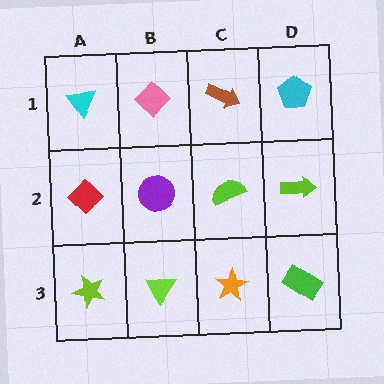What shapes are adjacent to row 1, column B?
A purple circle (row 2, column B), a cyan triangle (row 1, column A), a brown arrow (row 1, column C).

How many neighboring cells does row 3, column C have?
3.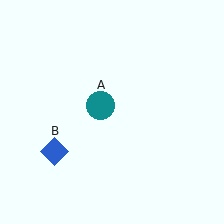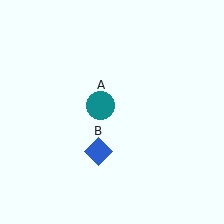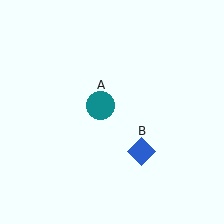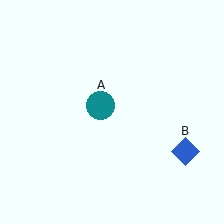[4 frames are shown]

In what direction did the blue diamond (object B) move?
The blue diamond (object B) moved right.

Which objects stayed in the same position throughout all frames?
Teal circle (object A) remained stationary.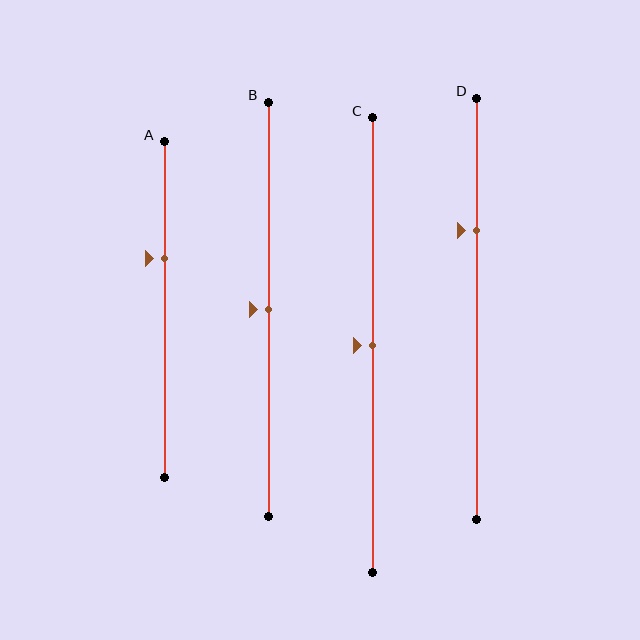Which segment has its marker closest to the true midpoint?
Segment B has its marker closest to the true midpoint.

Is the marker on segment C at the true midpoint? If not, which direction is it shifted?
Yes, the marker on segment C is at the true midpoint.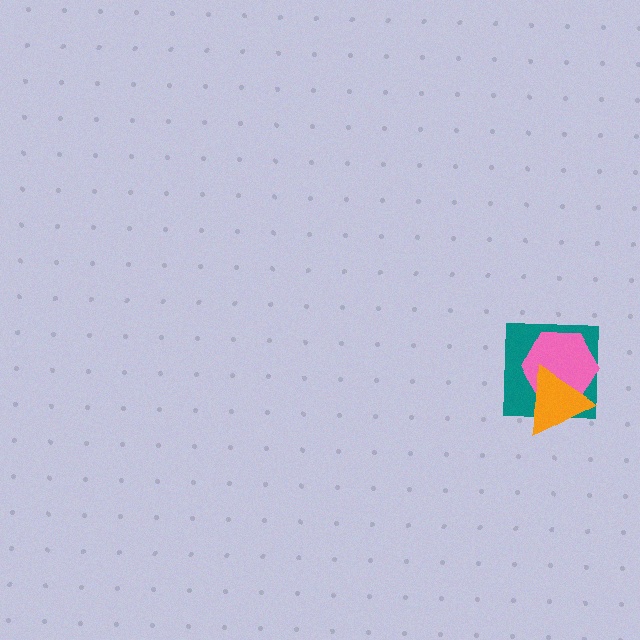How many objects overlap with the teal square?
2 objects overlap with the teal square.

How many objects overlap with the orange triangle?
2 objects overlap with the orange triangle.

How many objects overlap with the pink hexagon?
2 objects overlap with the pink hexagon.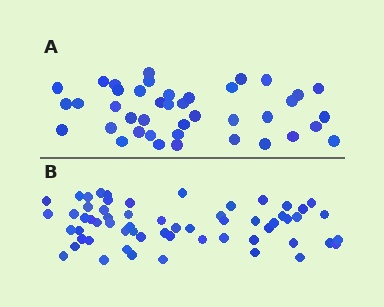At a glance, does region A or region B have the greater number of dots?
Region B (the bottom region) has more dots.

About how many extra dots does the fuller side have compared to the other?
Region B has approximately 20 more dots than region A.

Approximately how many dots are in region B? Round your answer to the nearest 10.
About 60 dots.